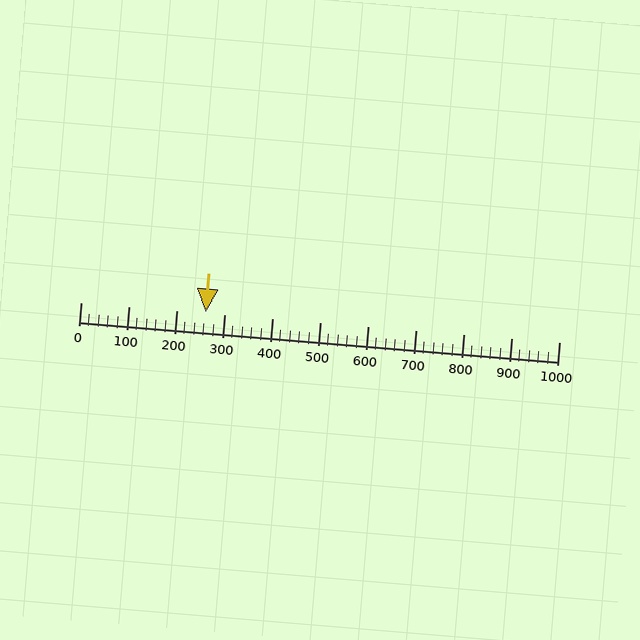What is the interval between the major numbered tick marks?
The major tick marks are spaced 100 units apart.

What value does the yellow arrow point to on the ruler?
The yellow arrow points to approximately 261.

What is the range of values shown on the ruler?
The ruler shows values from 0 to 1000.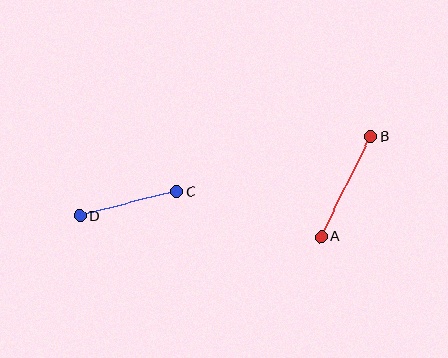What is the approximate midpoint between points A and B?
The midpoint is at approximately (346, 187) pixels.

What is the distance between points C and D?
The distance is approximately 100 pixels.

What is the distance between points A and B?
The distance is approximately 112 pixels.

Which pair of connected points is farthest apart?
Points A and B are farthest apart.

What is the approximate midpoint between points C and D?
The midpoint is at approximately (128, 204) pixels.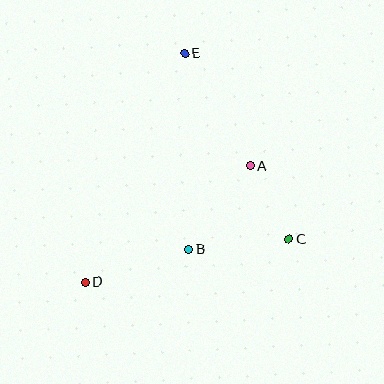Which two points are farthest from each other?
Points D and E are farthest from each other.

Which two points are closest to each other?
Points A and C are closest to each other.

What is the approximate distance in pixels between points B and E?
The distance between B and E is approximately 196 pixels.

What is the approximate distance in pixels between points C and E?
The distance between C and E is approximately 213 pixels.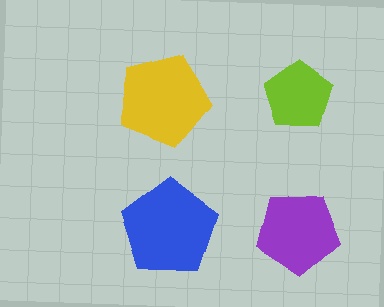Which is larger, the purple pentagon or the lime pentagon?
The purple one.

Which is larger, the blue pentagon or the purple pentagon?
The blue one.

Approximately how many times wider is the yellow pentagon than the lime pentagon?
About 1.5 times wider.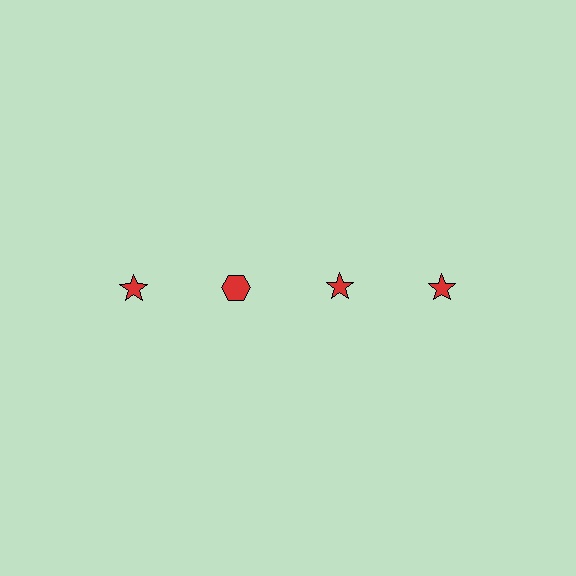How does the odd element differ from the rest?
It has a different shape: hexagon instead of star.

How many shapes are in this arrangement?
There are 4 shapes arranged in a grid pattern.